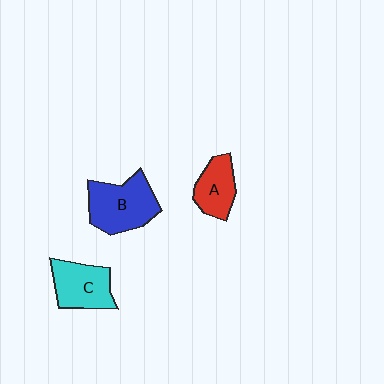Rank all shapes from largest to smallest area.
From largest to smallest: B (blue), C (cyan), A (red).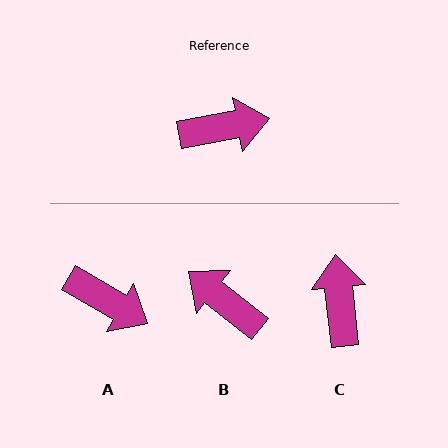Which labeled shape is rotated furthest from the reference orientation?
B, about 131 degrees away.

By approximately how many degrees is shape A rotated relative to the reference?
Approximately 40 degrees clockwise.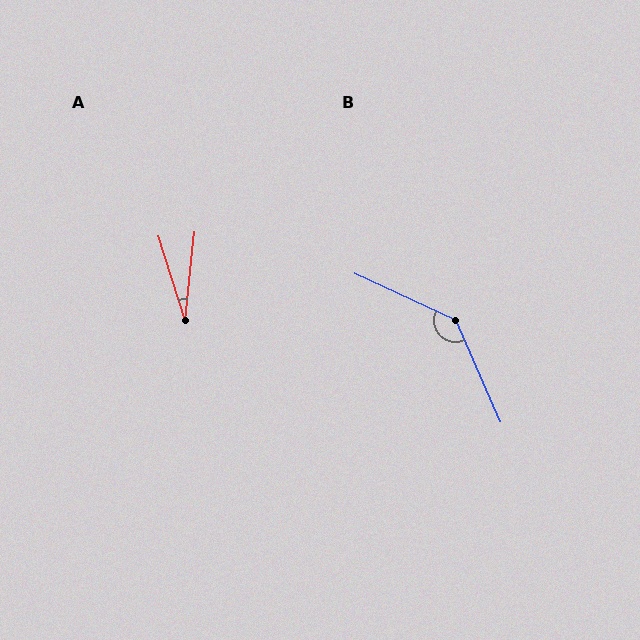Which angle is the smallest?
A, at approximately 24 degrees.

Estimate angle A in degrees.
Approximately 24 degrees.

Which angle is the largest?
B, at approximately 138 degrees.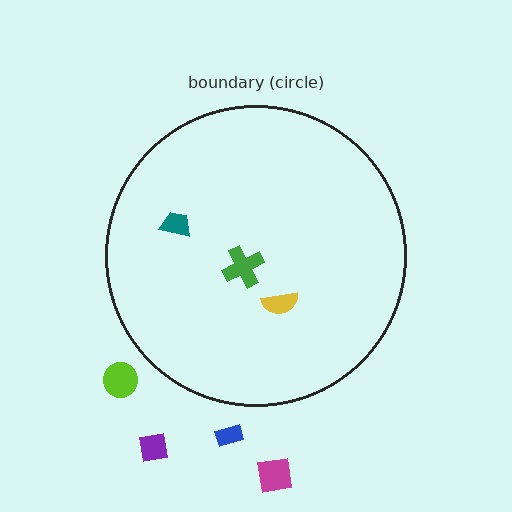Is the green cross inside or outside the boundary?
Inside.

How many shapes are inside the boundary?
3 inside, 4 outside.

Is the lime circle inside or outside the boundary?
Outside.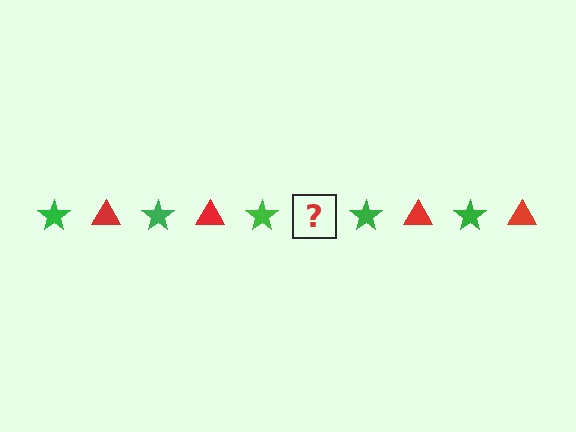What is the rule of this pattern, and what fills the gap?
The rule is that the pattern alternates between green star and red triangle. The gap should be filled with a red triangle.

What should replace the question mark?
The question mark should be replaced with a red triangle.